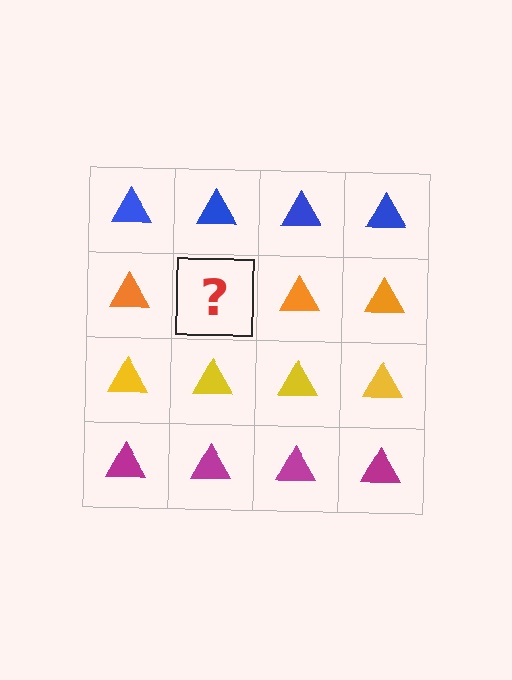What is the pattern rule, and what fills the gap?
The rule is that each row has a consistent color. The gap should be filled with an orange triangle.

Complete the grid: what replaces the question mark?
The question mark should be replaced with an orange triangle.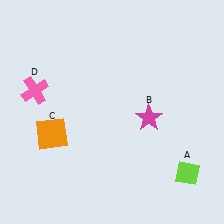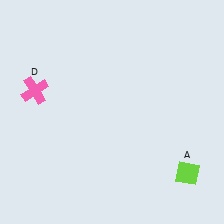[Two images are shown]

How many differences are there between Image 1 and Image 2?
There are 2 differences between the two images.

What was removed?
The magenta star (B), the orange square (C) were removed in Image 2.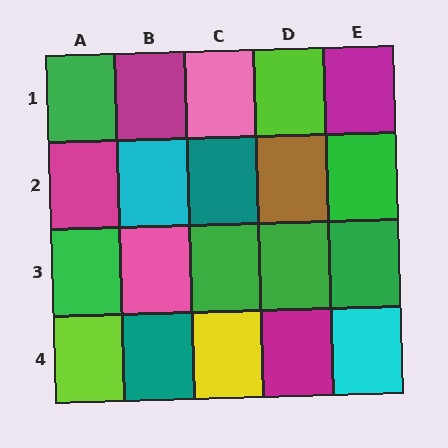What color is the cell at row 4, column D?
Magenta.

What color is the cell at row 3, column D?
Green.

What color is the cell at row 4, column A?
Lime.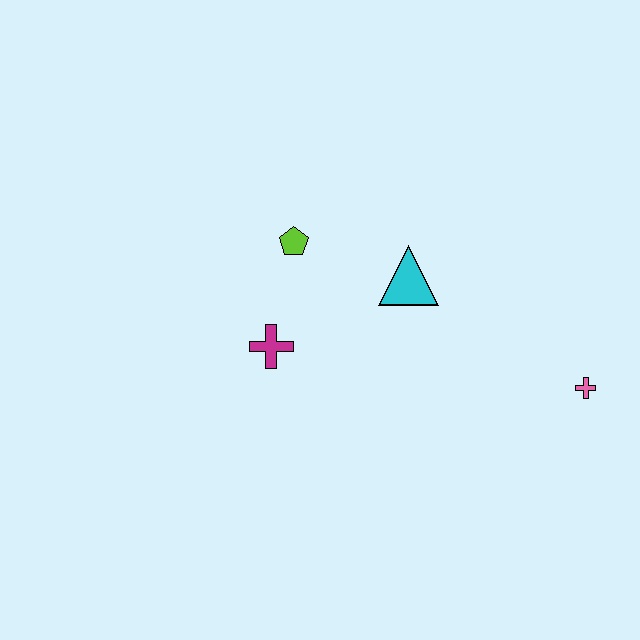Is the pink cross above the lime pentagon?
No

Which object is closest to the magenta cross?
The lime pentagon is closest to the magenta cross.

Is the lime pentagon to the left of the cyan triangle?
Yes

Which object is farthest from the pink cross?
The lime pentagon is farthest from the pink cross.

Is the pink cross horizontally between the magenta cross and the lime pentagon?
No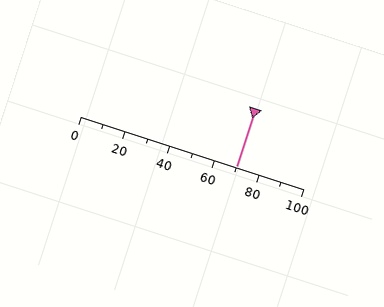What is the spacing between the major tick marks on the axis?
The major ticks are spaced 20 apart.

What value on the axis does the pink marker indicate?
The marker indicates approximately 70.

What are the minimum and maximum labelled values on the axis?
The axis runs from 0 to 100.